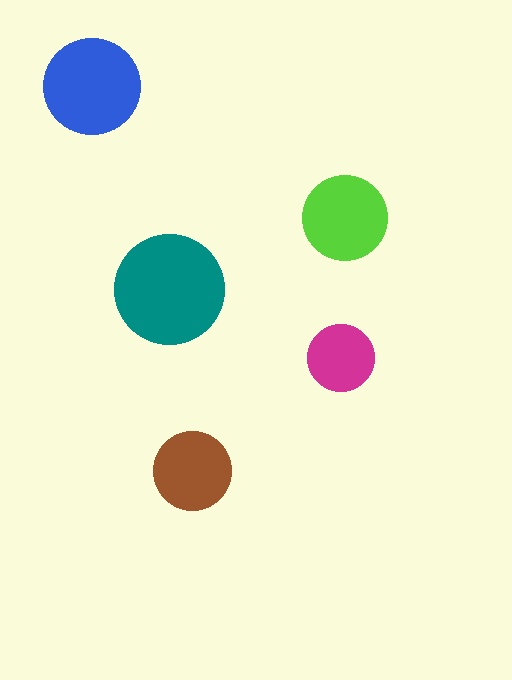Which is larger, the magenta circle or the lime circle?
The lime one.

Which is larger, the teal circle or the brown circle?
The teal one.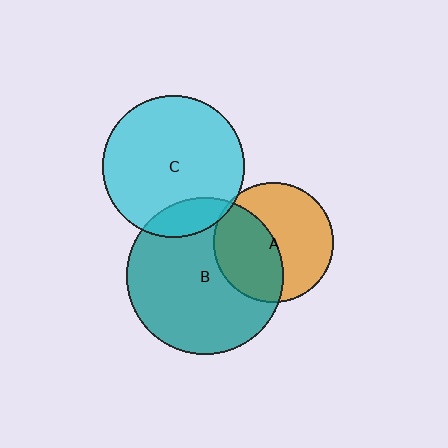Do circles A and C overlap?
Yes.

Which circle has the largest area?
Circle B (teal).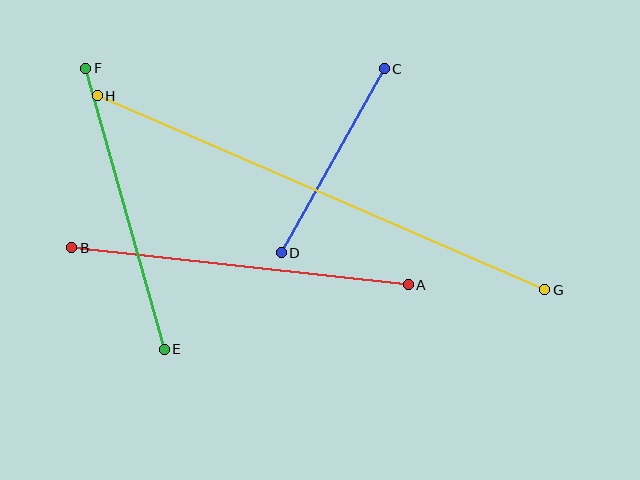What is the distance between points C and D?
The distance is approximately 210 pixels.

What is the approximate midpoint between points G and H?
The midpoint is at approximately (321, 193) pixels.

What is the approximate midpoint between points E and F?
The midpoint is at approximately (125, 209) pixels.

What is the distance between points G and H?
The distance is approximately 487 pixels.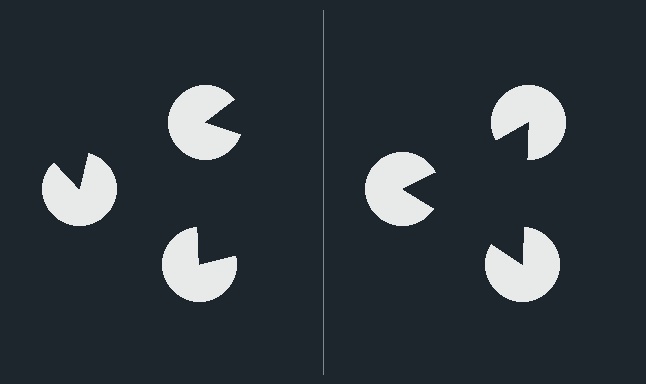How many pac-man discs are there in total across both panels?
6 — 3 on each side.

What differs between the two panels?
The pac-man discs are positioned identically on both sides; only the wedge orientations differ. On the right they align to a triangle; on the left they are misaligned.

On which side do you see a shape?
An illusory triangle appears on the right side. On the left side the wedge cuts are rotated, so no coherent shape forms.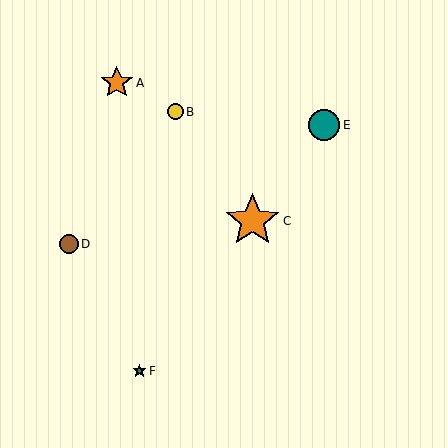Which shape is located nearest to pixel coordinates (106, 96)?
The orange star (labeled A) at (117, 83) is nearest to that location.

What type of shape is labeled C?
Shape C is an orange star.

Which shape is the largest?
The orange star (labeled C) is the largest.